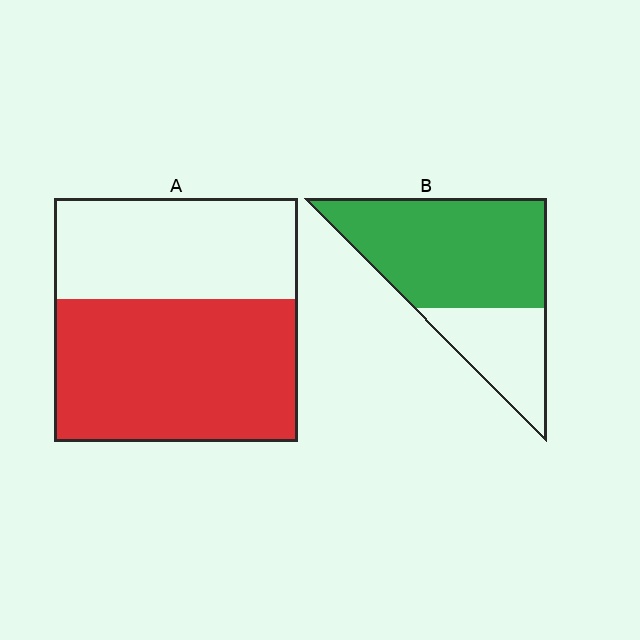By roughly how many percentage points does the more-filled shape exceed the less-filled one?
By roughly 10 percentage points (B over A).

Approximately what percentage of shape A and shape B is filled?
A is approximately 60% and B is approximately 70%.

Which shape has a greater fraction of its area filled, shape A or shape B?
Shape B.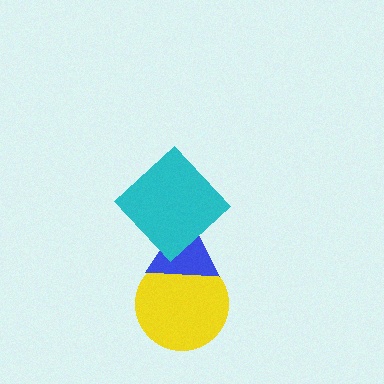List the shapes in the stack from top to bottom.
From top to bottom: the cyan diamond, the blue triangle, the yellow circle.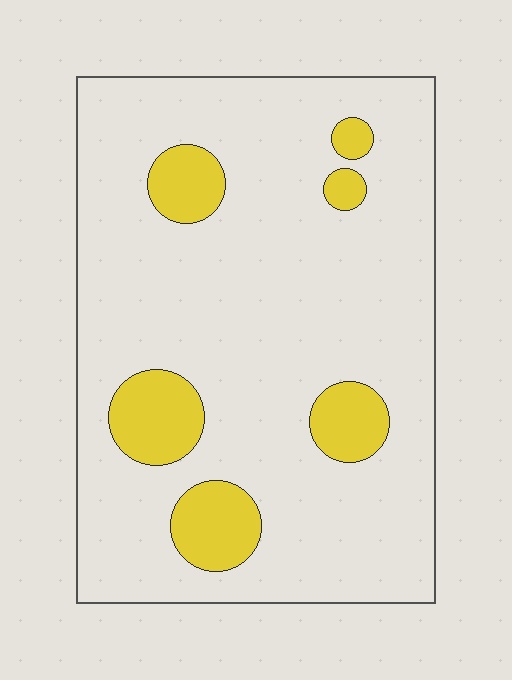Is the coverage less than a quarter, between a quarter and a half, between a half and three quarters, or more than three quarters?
Less than a quarter.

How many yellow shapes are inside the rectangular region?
6.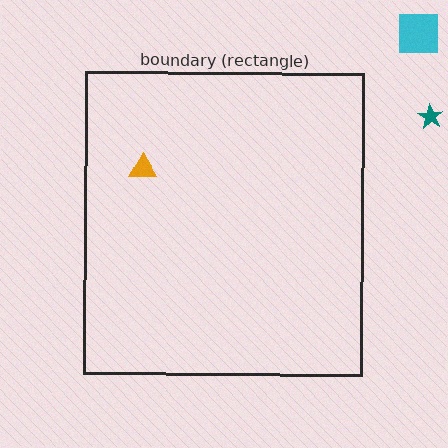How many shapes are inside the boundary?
1 inside, 2 outside.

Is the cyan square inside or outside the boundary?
Outside.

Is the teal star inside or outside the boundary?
Outside.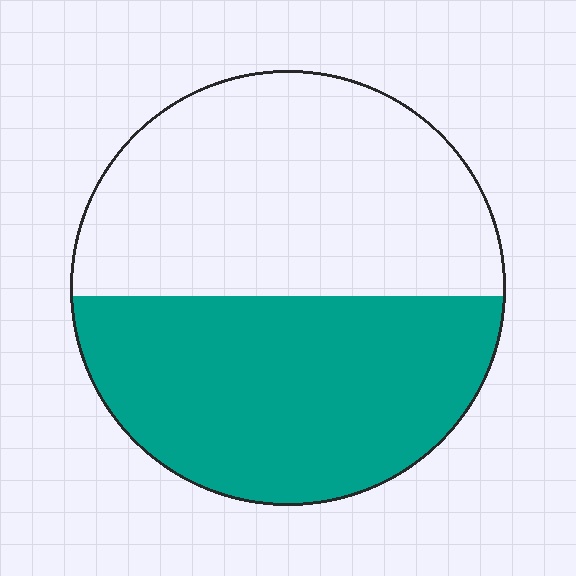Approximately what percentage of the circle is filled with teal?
Approximately 50%.